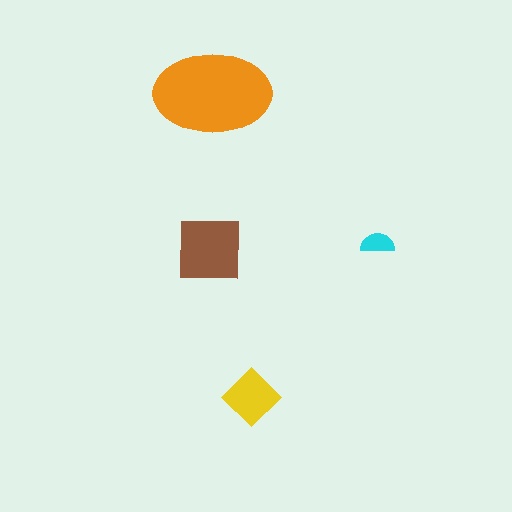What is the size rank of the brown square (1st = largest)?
2nd.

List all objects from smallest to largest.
The cyan semicircle, the yellow diamond, the brown square, the orange ellipse.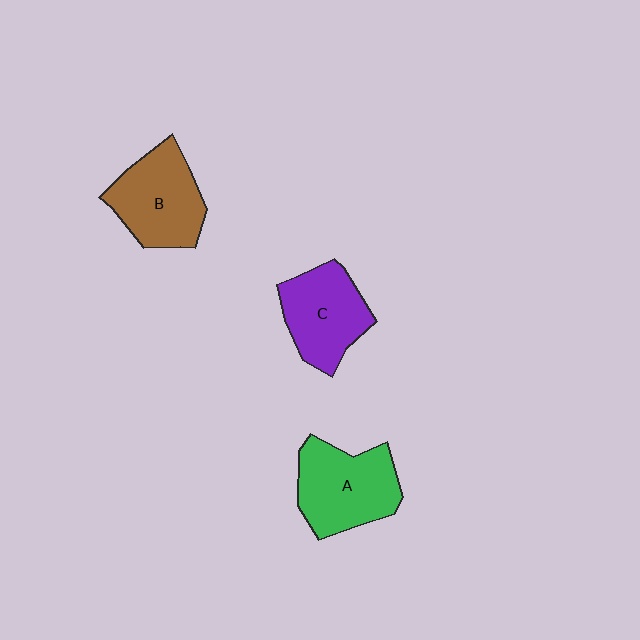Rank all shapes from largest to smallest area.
From largest to smallest: A (green), B (brown), C (purple).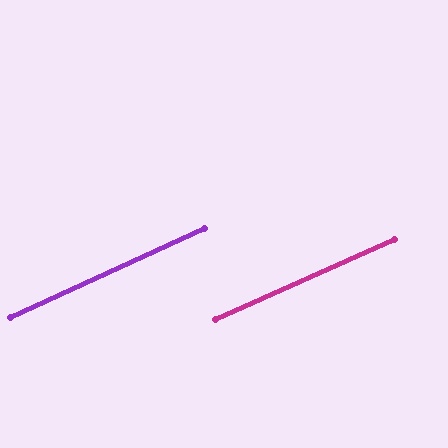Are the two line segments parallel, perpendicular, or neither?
Parallel — their directions differ by only 0.6°.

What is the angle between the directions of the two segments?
Approximately 1 degree.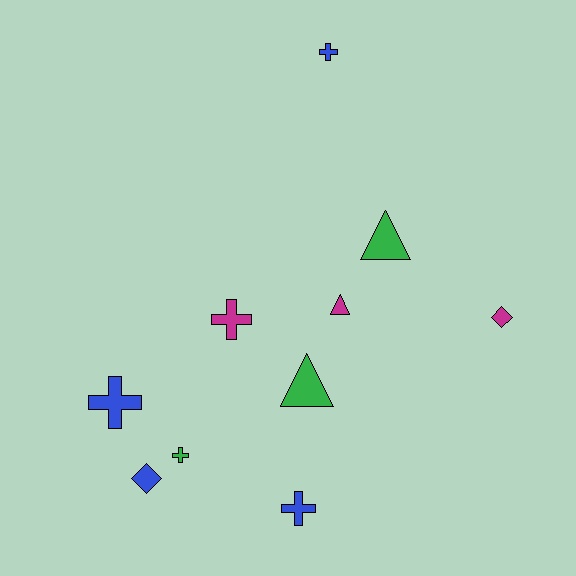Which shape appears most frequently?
Cross, with 5 objects.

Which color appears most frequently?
Blue, with 4 objects.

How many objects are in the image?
There are 10 objects.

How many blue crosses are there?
There are 3 blue crosses.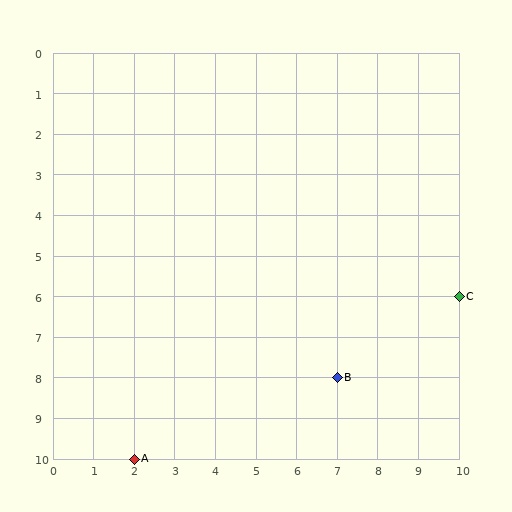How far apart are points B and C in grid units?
Points B and C are 3 columns and 2 rows apart (about 3.6 grid units diagonally).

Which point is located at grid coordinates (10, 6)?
Point C is at (10, 6).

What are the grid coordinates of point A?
Point A is at grid coordinates (2, 10).